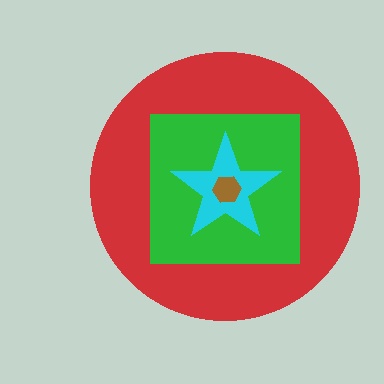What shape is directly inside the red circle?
The green square.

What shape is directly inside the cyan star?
The brown hexagon.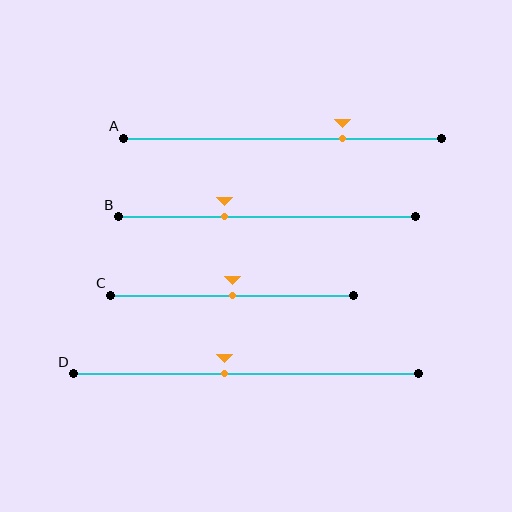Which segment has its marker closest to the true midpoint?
Segment C has its marker closest to the true midpoint.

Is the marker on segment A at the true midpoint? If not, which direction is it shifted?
No, the marker on segment A is shifted to the right by about 19% of the segment length.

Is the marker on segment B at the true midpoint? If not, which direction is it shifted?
No, the marker on segment B is shifted to the left by about 14% of the segment length.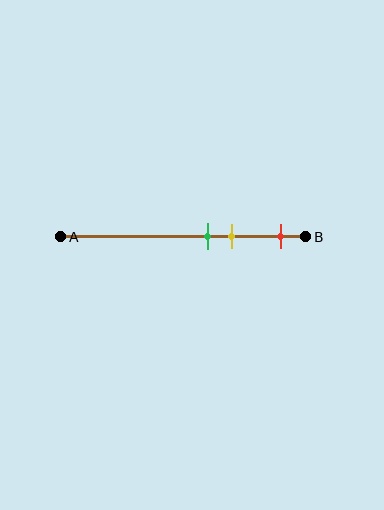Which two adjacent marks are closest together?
The green and yellow marks are the closest adjacent pair.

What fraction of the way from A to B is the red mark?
The red mark is approximately 90% (0.9) of the way from A to B.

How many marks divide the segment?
There are 3 marks dividing the segment.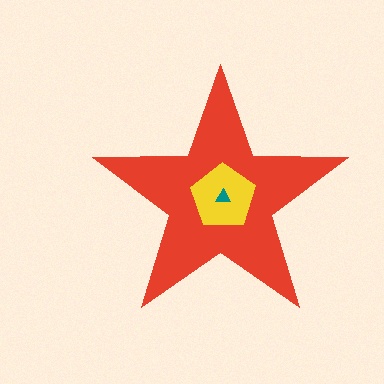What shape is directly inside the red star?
The yellow pentagon.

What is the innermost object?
The teal triangle.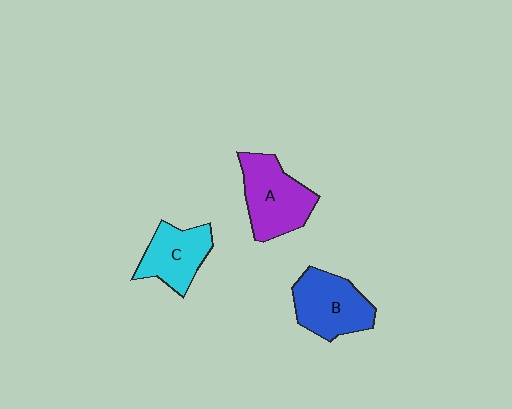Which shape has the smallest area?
Shape C (cyan).